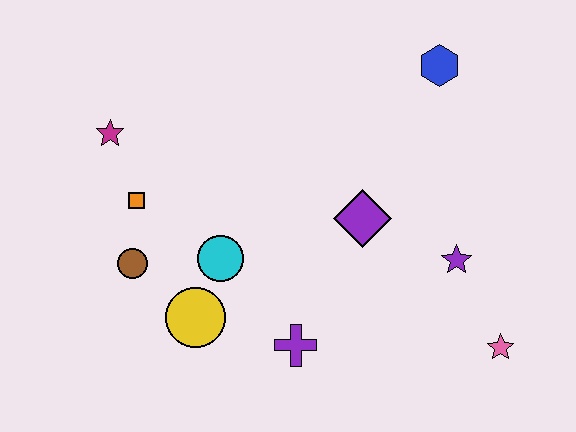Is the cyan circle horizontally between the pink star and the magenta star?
Yes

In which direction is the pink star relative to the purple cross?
The pink star is to the right of the purple cross.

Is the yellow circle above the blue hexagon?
No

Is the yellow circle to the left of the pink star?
Yes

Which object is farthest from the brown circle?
The pink star is farthest from the brown circle.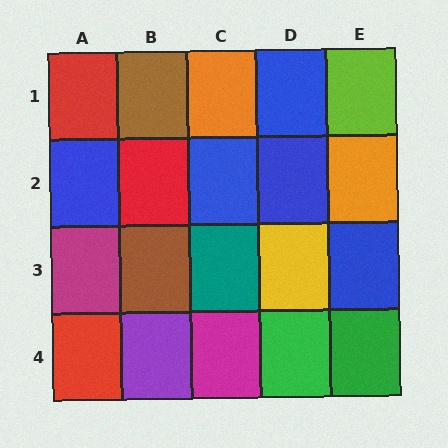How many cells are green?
2 cells are green.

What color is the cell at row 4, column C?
Magenta.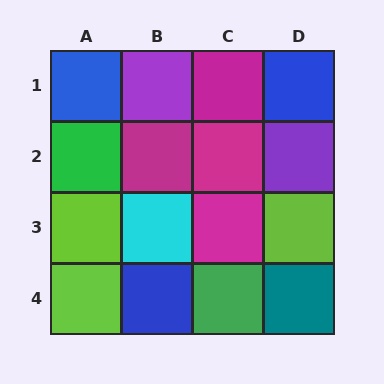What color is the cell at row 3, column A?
Lime.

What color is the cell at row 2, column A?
Green.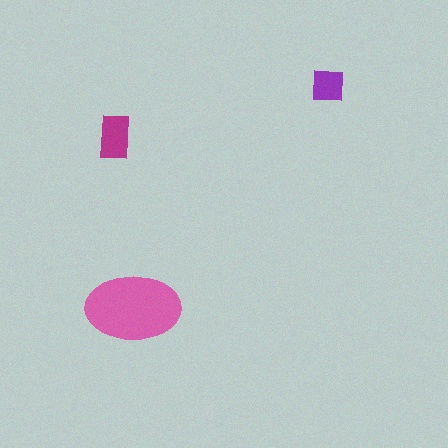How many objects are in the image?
There are 3 objects in the image.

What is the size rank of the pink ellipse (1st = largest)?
1st.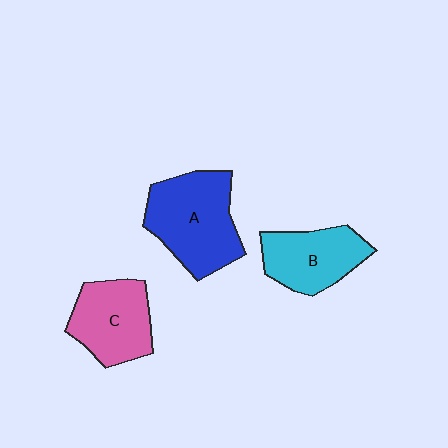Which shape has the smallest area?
Shape B (cyan).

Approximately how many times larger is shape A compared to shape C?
Approximately 1.3 times.